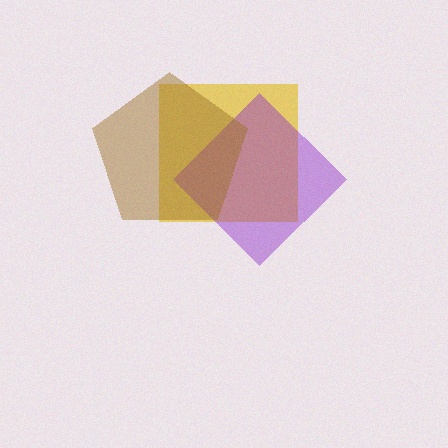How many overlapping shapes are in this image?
There are 3 overlapping shapes in the image.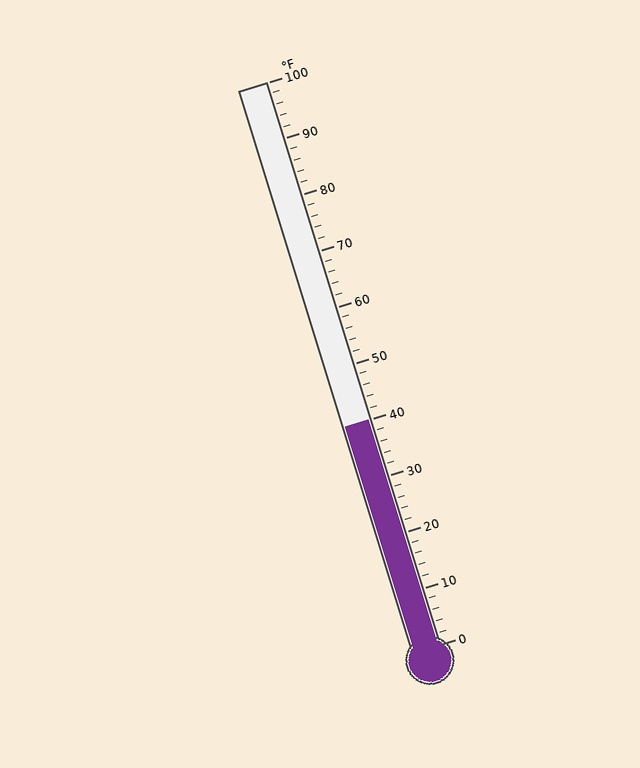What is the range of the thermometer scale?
The thermometer scale ranges from 0°F to 100°F.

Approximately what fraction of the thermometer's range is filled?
The thermometer is filled to approximately 40% of its range.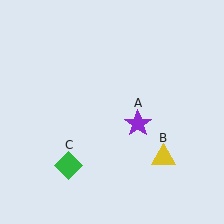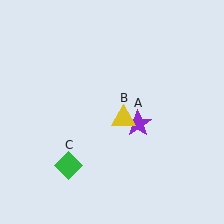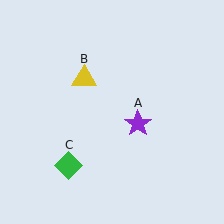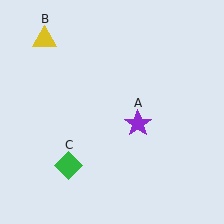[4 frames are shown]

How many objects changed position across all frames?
1 object changed position: yellow triangle (object B).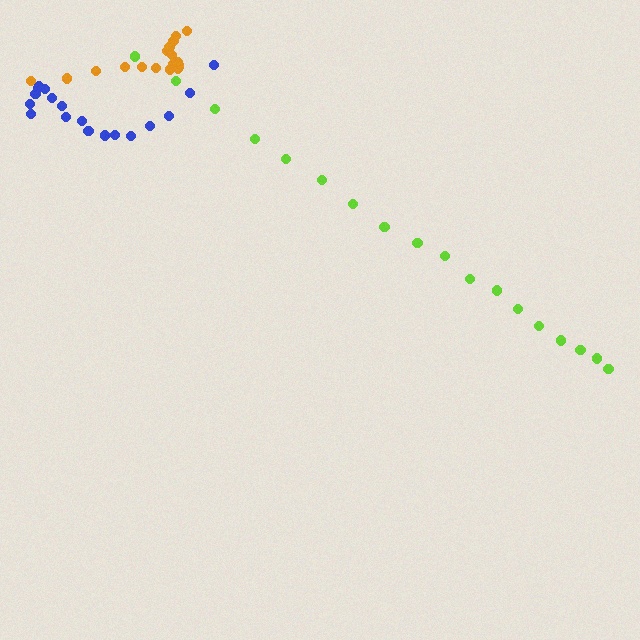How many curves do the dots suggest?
There are 3 distinct paths.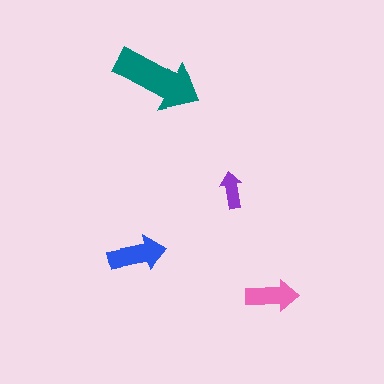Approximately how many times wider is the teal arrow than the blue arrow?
About 1.5 times wider.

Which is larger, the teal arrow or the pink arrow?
The teal one.